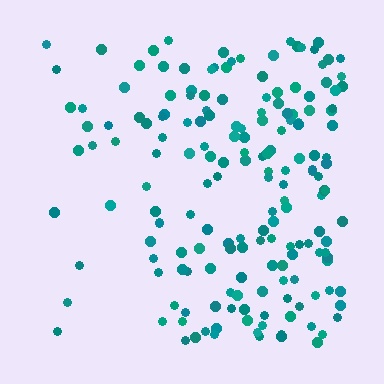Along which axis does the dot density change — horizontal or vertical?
Horizontal.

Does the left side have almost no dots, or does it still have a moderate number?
Still a moderate number, just noticeably fewer than the right.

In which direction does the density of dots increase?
From left to right, with the right side densest.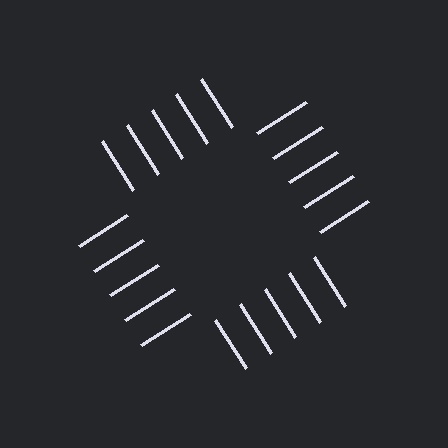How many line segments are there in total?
20 — 5 along each of the 4 edges.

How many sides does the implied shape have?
4 sides — the line-ends trace a square.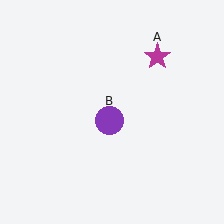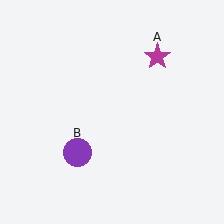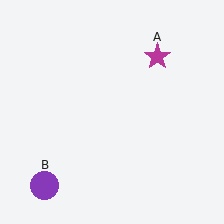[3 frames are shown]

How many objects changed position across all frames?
1 object changed position: purple circle (object B).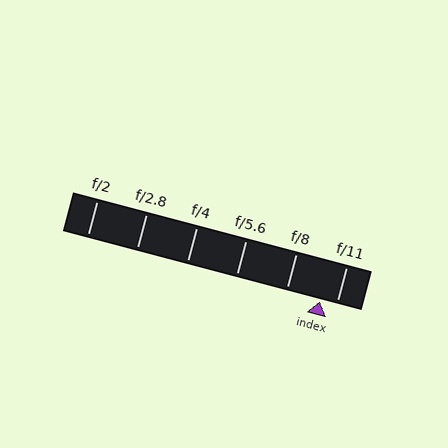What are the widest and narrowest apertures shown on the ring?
The widest aperture shown is f/2 and the narrowest is f/11.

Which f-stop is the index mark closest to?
The index mark is closest to f/11.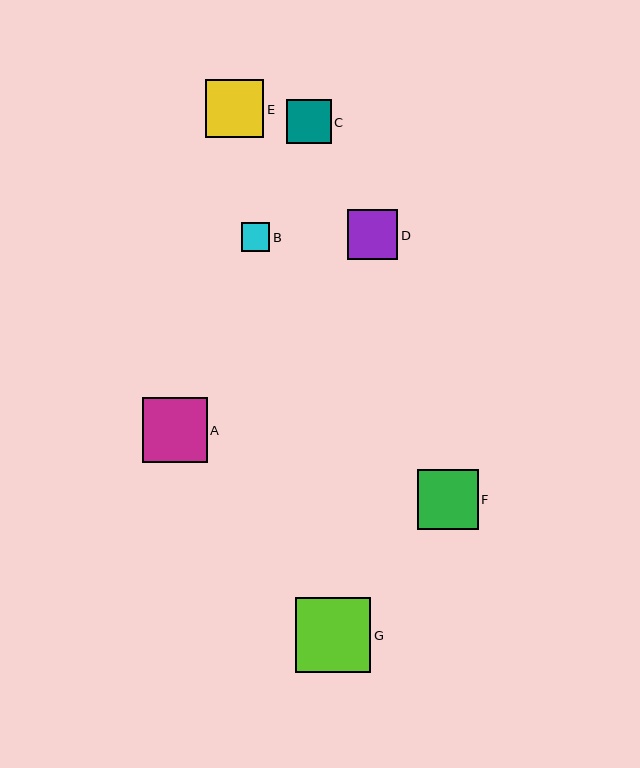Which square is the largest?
Square G is the largest with a size of approximately 75 pixels.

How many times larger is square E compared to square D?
Square E is approximately 1.2 times the size of square D.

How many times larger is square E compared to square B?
Square E is approximately 2.0 times the size of square B.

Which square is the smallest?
Square B is the smallest with a size of approximately 29 pixels.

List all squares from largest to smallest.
From largest to smallest: G, A, F, E, D, C, B.